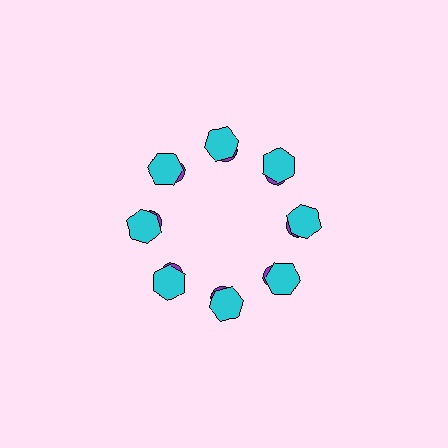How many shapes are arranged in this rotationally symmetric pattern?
There are 16 shapes, arranged in 8 groups of 2.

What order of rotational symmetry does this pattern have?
This pattern has 8-fold rotational symmetry.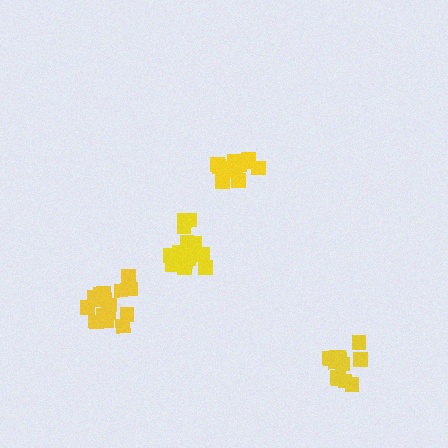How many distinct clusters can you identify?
There are 4 distinct clusters.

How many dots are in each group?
Group 1: 12 dots, Group 2: 16 dots, Group 3: 15 dots, Group 4: 12 dots (55 total).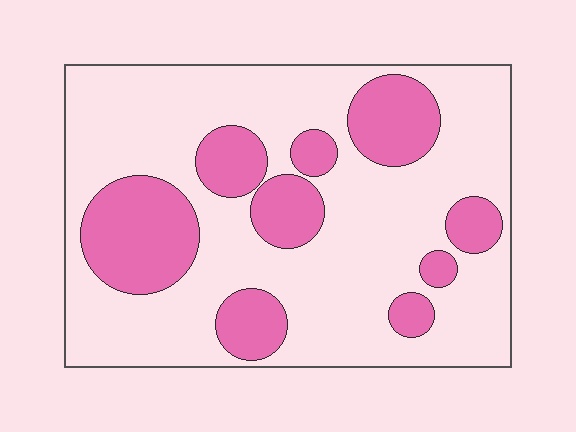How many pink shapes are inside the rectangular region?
9.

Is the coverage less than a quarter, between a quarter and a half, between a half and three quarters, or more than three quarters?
Between a quarter and a half.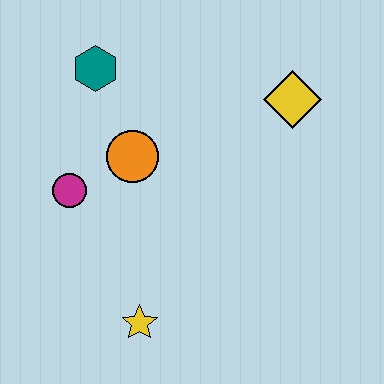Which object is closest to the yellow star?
The magenta circle is closest to the yellow star.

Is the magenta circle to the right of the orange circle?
No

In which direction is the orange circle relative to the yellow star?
The orange circle is above the yellow star.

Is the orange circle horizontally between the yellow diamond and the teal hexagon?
Yes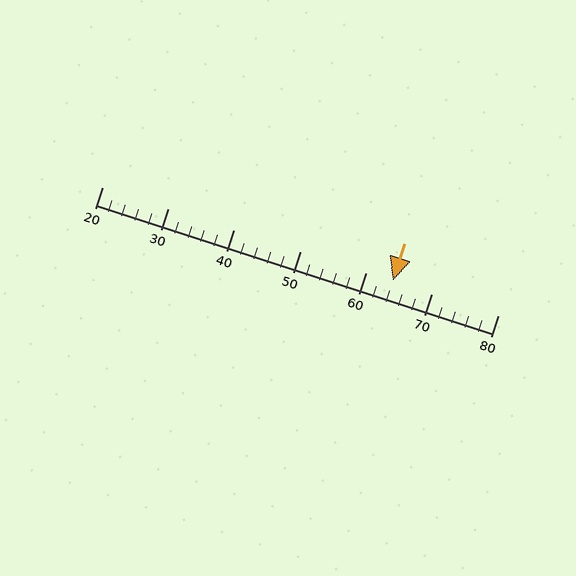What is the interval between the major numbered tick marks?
The major tick marks are spaced 10 units apart.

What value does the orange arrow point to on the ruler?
The orange arrow points to approximately 64.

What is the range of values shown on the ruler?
The ruler shows values from 20 to 80.